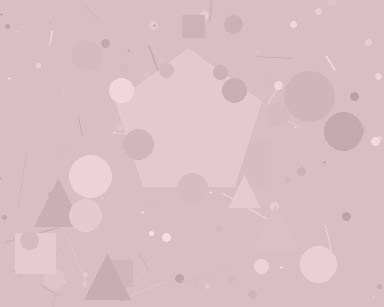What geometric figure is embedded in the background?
A pentagon is embedded in the background.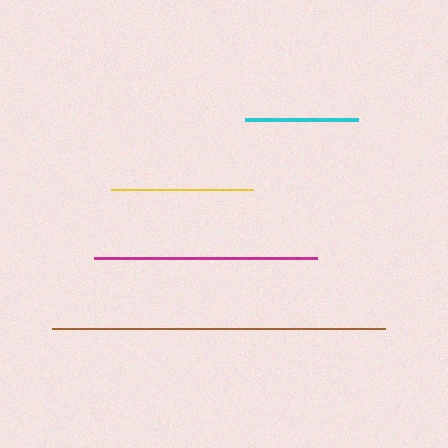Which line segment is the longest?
The brown line is the longest at approximately 333 pixels.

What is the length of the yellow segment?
The yellow segment is approximately 142 pixels long.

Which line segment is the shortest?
The cyan line is the shortest at approximately 113 pixels.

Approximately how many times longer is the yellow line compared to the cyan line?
The yellow line is approximately 1.3 times the length of the cyan line.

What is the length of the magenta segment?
The magenta segment is approximately 223 pixels long.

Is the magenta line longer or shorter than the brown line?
The brown line is longer than the magenta line.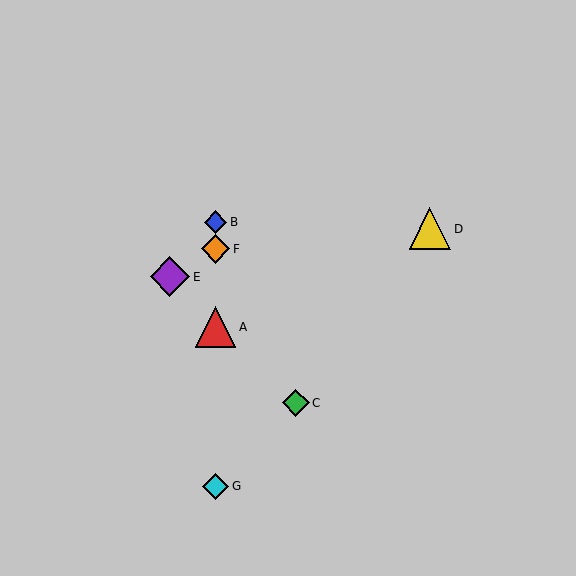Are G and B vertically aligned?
Yes, both are at x≈216.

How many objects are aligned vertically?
4 objects (A, B, F, G) are aligned vertically.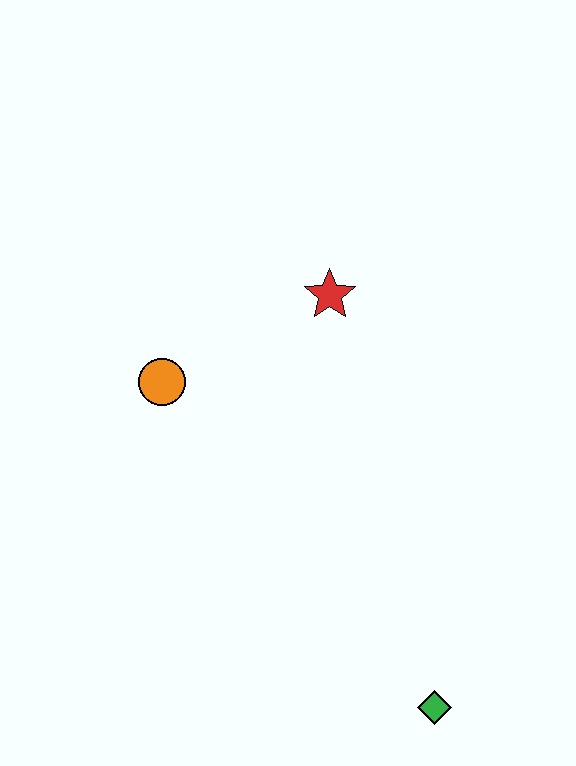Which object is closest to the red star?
The orange circle is closest to the red star.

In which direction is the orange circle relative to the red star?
The orange circle is to the left of the red star.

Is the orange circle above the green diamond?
Yes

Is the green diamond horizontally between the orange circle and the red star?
No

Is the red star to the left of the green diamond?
Yes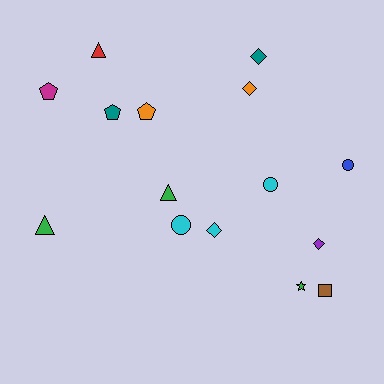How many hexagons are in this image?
There are no hexagons.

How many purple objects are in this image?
There is 1 purple object.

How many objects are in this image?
There are 15 objects.